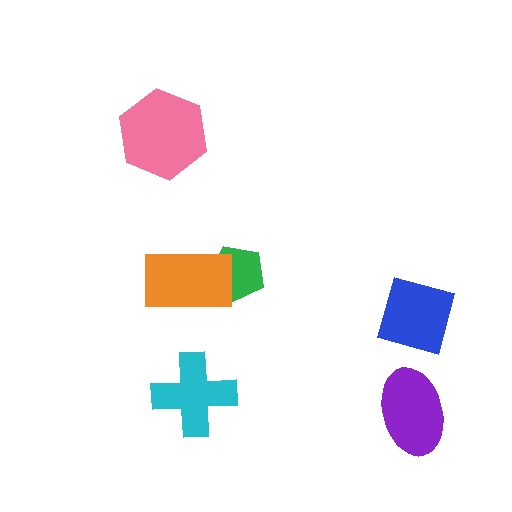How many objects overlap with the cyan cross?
0 objects overlap with the cyan cross.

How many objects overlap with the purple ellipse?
0 objects overlap with the purple ellipse.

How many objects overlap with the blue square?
0 objects overlap with the blue square.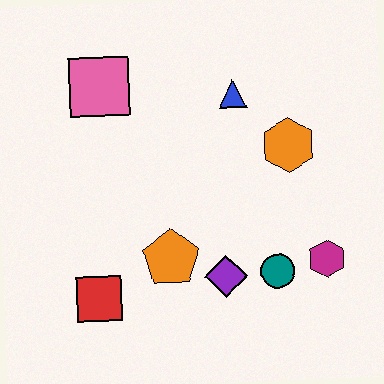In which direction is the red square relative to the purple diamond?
The red square is to the left of the purple diamond.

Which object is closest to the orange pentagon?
The purple diamond is closest to the orange pentagon.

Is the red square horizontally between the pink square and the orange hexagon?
No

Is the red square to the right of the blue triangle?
No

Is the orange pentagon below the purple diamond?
No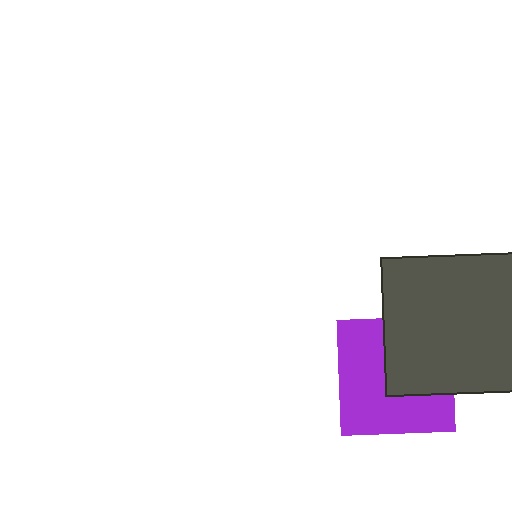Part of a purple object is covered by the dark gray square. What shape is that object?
It is a square.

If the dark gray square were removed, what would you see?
You would see the complete purple square.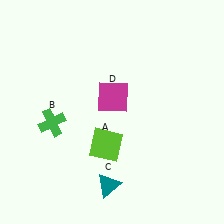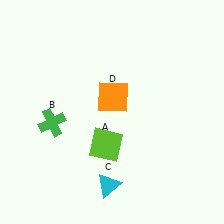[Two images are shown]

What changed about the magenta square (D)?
In Image 1, D is magenta. In Image 2, it changed to orange.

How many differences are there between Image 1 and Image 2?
There are 2 differences between the two images.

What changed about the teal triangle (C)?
In Image 1, C is teal. In Image 2, it changed to cyan.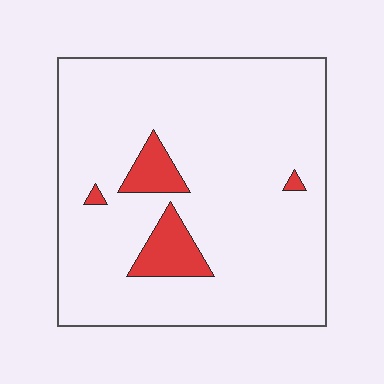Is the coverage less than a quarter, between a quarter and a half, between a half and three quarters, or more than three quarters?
Less than a quarter.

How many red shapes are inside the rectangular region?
4.